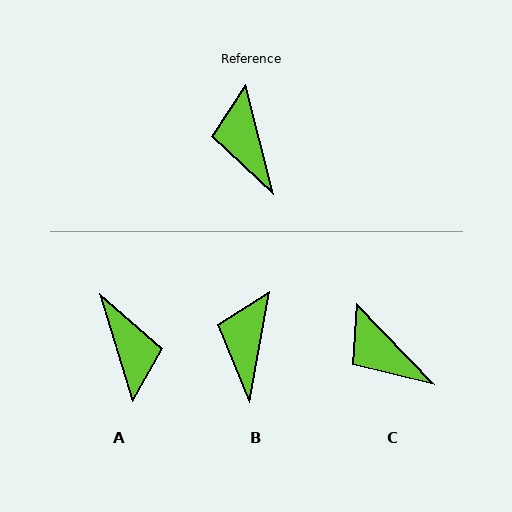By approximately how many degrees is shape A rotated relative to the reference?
Approximately 178 degrees clockwise.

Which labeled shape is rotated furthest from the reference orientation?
A, about 178 degrees away.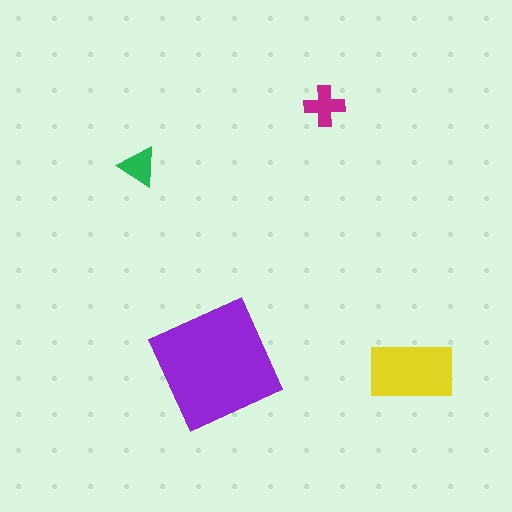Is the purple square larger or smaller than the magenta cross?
Larger.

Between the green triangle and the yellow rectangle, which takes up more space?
The yellow rectangle.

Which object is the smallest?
The green triangle.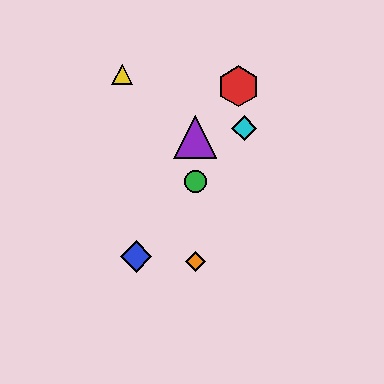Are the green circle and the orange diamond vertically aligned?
Yes, both are at x≈195.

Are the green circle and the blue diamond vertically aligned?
No, the green circle is at x≈195 and the blue diamond is at x≈136.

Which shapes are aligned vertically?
The green circle, the purple triangle, the orange diamond are aligned vertically.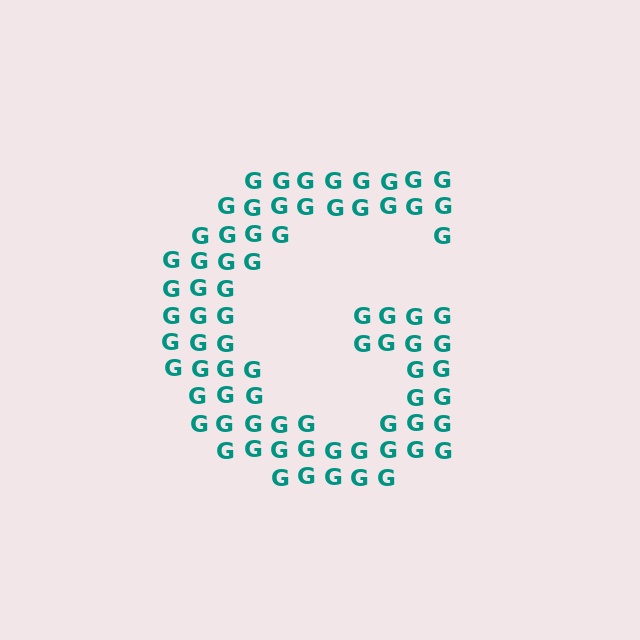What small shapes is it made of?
It is made of small letter G's.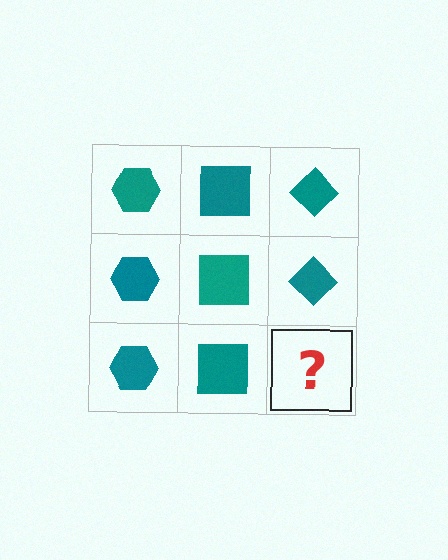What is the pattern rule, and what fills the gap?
The rule is that each column has a consistent shape. The gap should be filled with a teal diamond.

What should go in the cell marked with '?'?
The missing cell should contain a teal diamond.